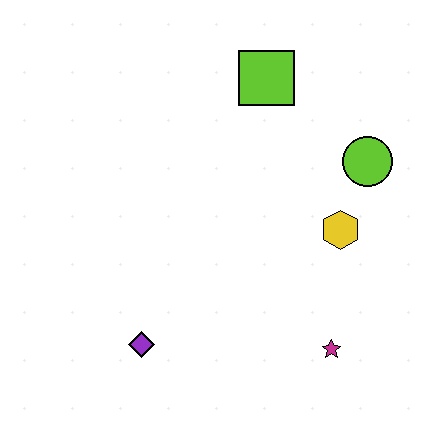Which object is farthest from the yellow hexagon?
The purple diamond is farthest from the yellow hexagon.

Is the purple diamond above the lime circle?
No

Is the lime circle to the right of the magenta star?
Yes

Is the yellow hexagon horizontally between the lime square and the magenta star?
No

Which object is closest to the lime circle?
The yellow hexagon is closest to the lime circle.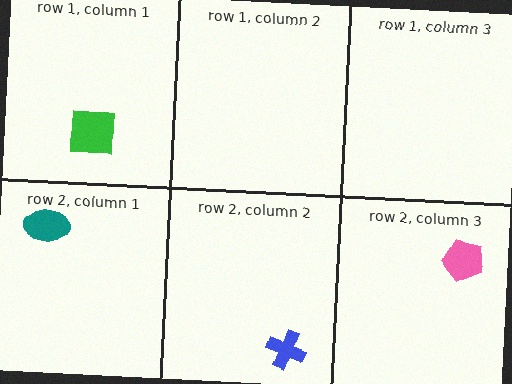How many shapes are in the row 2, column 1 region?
1.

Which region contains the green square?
The row 1, column 1 region.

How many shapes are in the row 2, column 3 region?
1.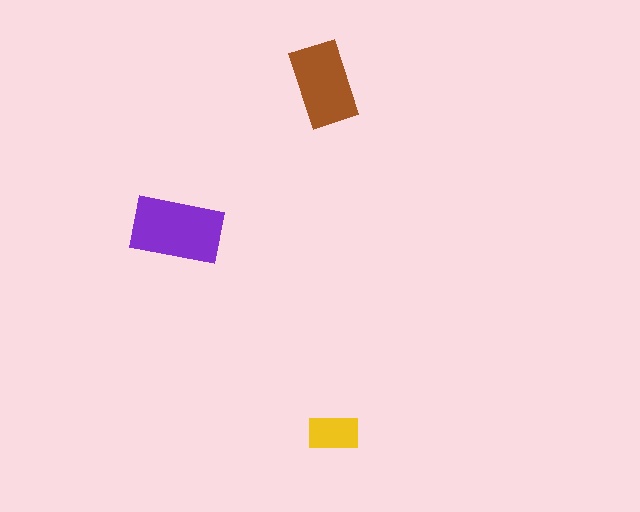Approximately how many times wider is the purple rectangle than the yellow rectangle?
About 2 times wider.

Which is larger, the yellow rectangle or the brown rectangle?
The brown one.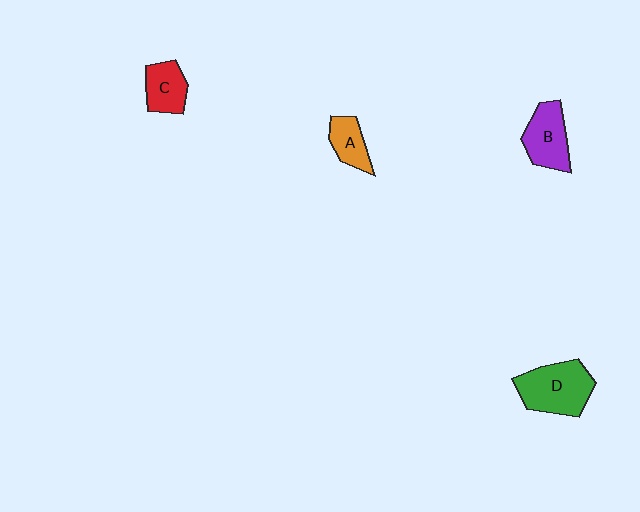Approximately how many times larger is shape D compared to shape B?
Approximately 1.3 times.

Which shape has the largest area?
Shape D (green).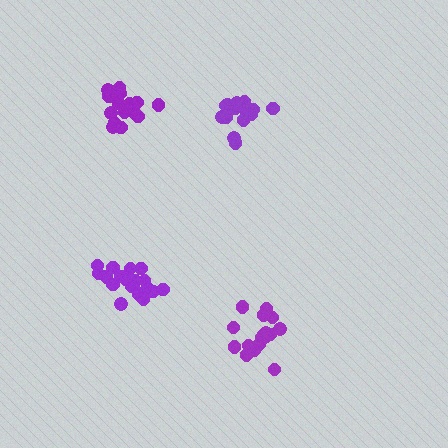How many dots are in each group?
Group 1: 16 dots, Group 2: 17 dots, Group 3: 19 dots, Group 4: 17 dots (69 total).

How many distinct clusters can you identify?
There are 4 distinct clusters.